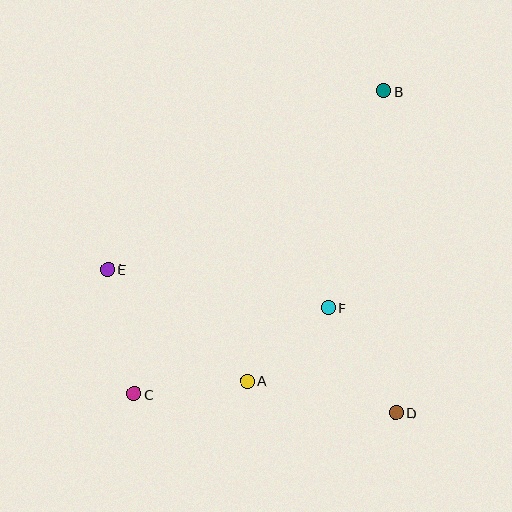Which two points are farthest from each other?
Points B and C are farthest from each other.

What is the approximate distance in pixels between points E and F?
The distance between E and F is approximately 224 pixels.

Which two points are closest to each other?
Points A and F are closest to each other.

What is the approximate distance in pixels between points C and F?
The distance between C and F is approximately 212 pixels.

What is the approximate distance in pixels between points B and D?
The distance between B and D is approximately 322 pixels.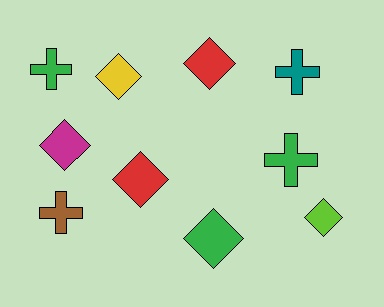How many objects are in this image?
There are 10 objects.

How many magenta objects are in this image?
There is 1 magenta object.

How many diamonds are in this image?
There are 6 diamonds.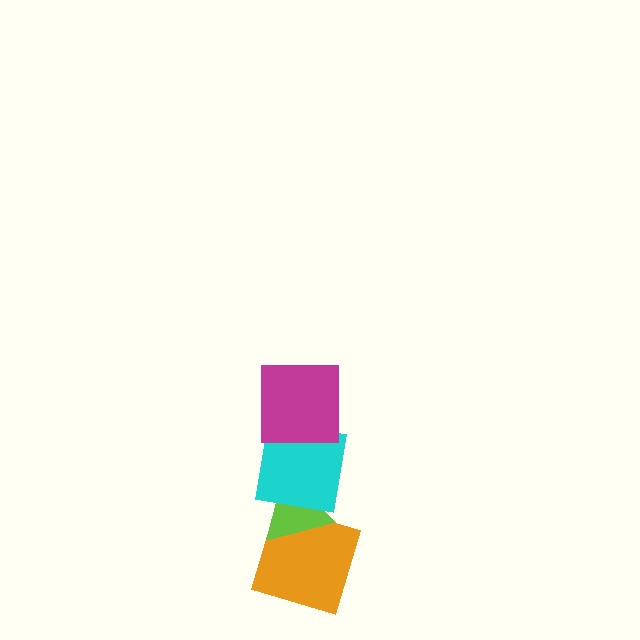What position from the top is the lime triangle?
The lime triangle is 3rd from the top.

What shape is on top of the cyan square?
The magenta square is on top of the cyan square.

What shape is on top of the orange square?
The lime triangle is on top of the orange square.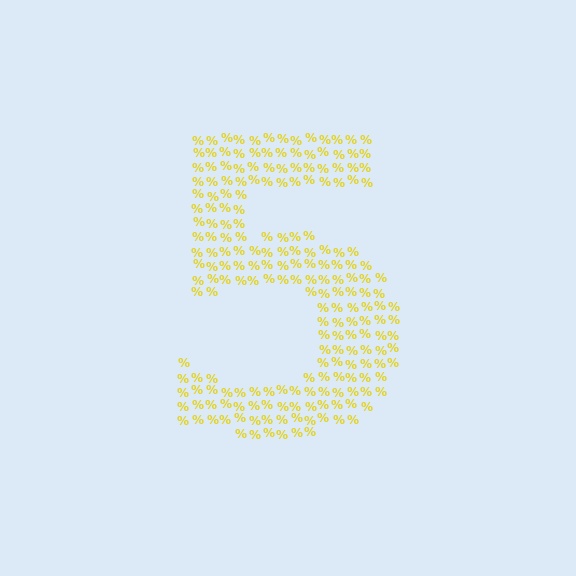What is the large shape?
The large shape is the digit 5.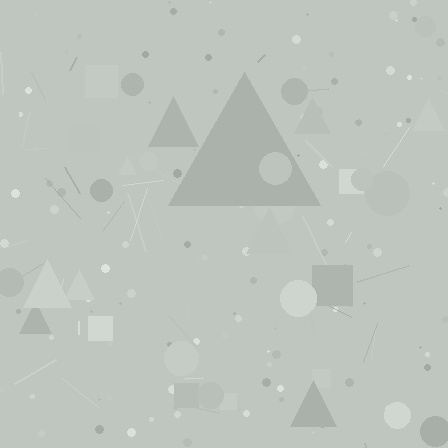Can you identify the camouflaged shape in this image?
The camouflaged shape is a triangle.